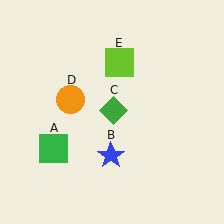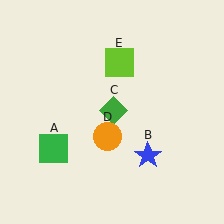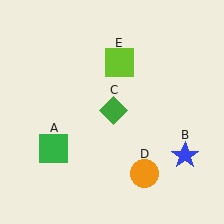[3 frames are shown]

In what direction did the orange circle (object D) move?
The orange circle (object D) moved down and to the right.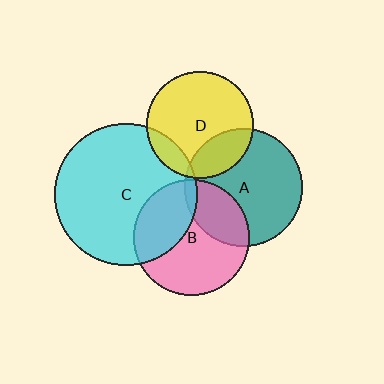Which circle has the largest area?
Circle C (cyan).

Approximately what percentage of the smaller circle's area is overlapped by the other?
Approximately 15%.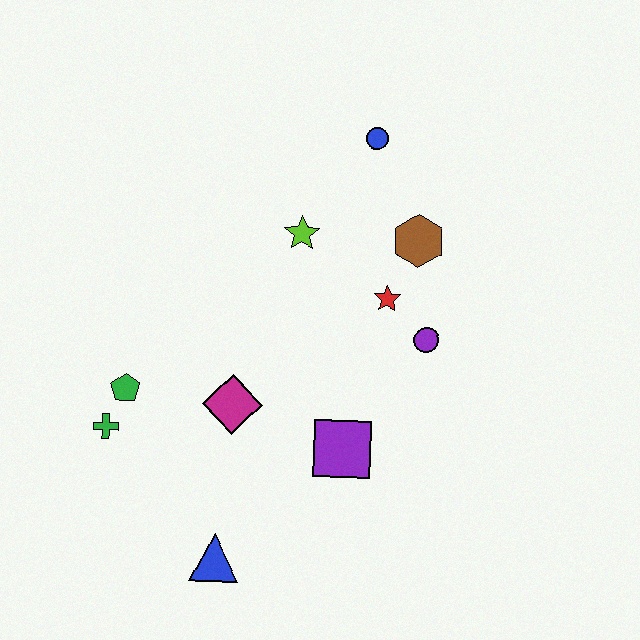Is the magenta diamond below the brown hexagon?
Yes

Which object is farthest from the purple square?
The blue circle is farthest from the purple square.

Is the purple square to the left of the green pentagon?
No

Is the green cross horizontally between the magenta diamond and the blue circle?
No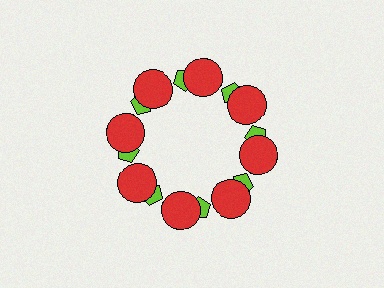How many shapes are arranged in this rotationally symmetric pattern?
There are 16 shapes, arranged in 8 groups of 2.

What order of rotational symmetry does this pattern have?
This pattern has 8-fold rotational symmetry.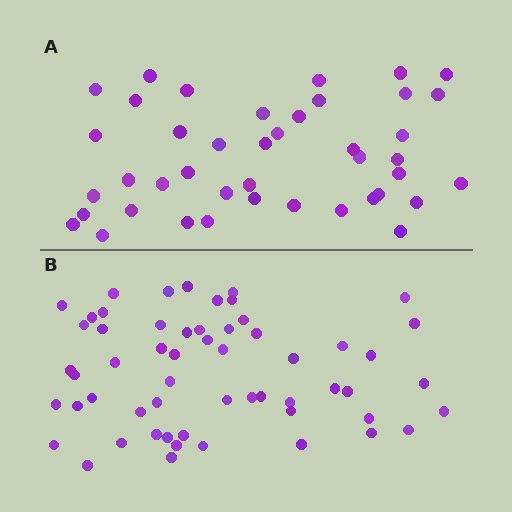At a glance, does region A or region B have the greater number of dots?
Region B (the bottom region) has more dots.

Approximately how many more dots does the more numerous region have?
Region B has approximately 15 more dots than region A.